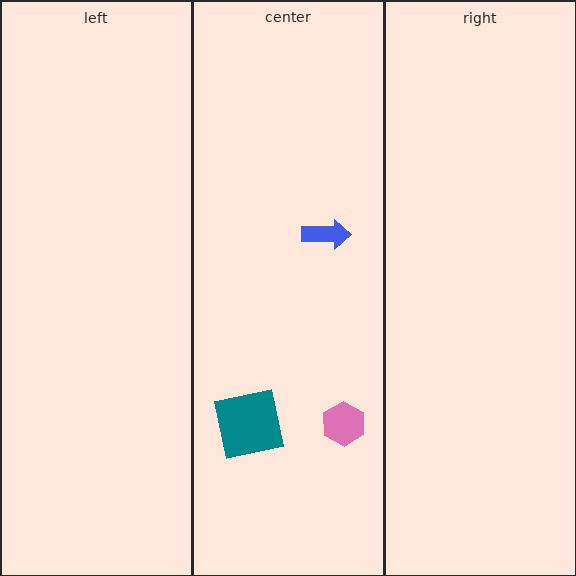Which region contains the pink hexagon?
The center region.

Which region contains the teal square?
The center region.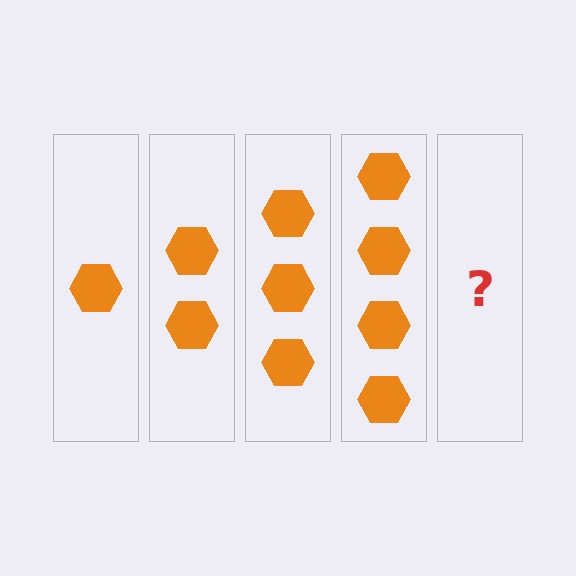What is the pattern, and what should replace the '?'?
The pattern is that each step adds one more hexagon. The '?' should be 5 hexagons.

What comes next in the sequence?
The next element should be 5 hexagons.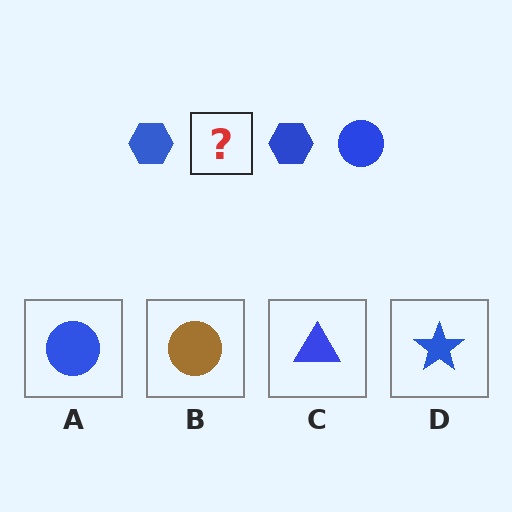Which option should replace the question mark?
Option A.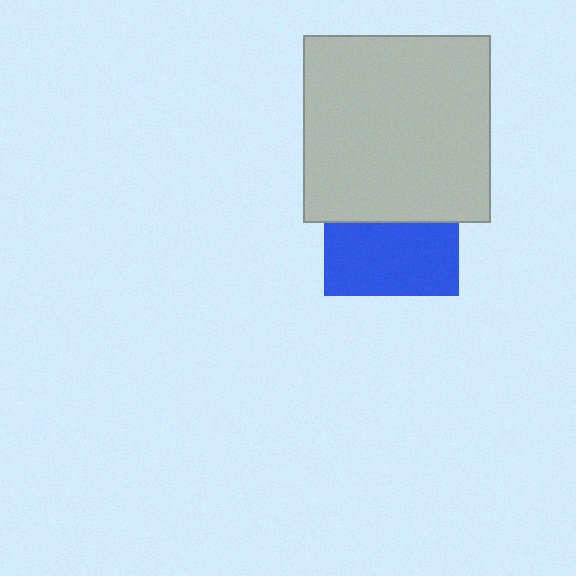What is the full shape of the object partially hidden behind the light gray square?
The partially hidden object is a blue square.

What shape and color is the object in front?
The object in front is a light gray square.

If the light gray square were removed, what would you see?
You would see the complete blue square.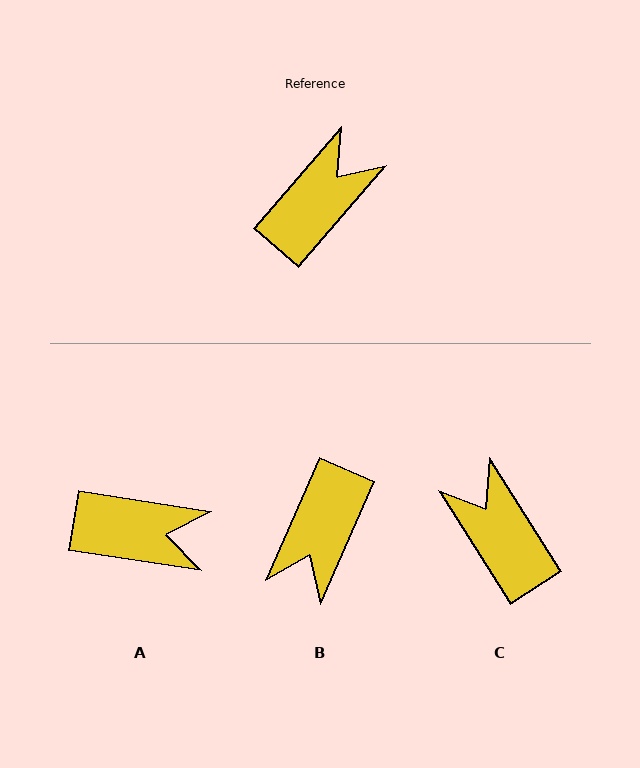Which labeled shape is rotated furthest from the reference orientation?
B, about 163 degrees away.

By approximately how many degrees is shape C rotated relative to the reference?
Approximately 73 degrees counter-clockwise.